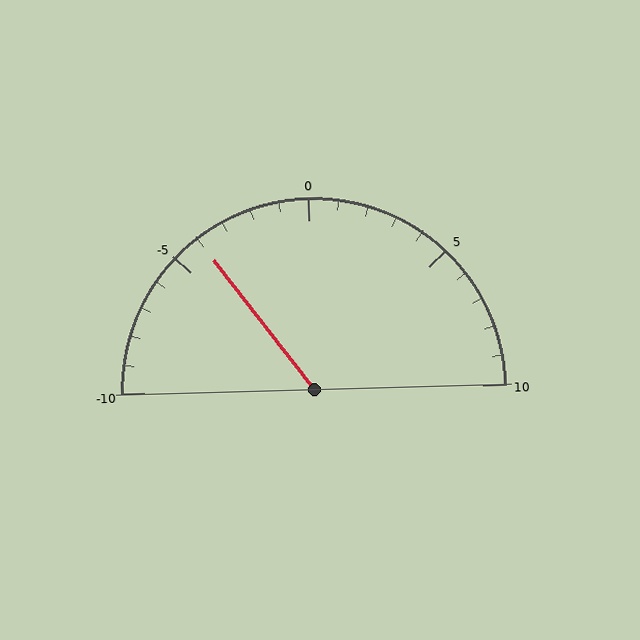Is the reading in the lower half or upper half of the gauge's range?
The reading is in the lower half of the range (-10 to 10).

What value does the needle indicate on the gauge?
The needle indicates approximately -4.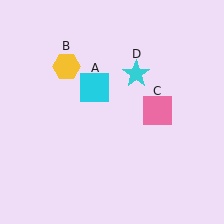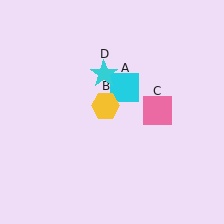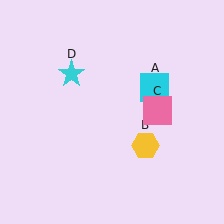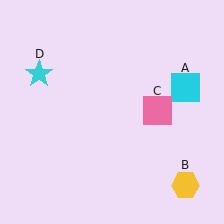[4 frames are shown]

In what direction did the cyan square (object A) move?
The cyan square (object A) moved right.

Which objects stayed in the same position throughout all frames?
Pink square (object C) remained stationary.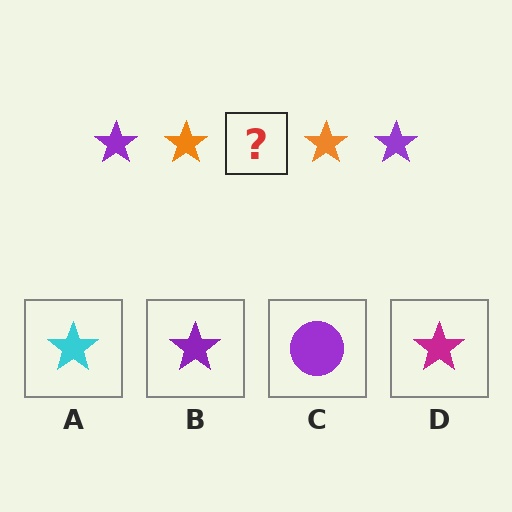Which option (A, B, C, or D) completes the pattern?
B.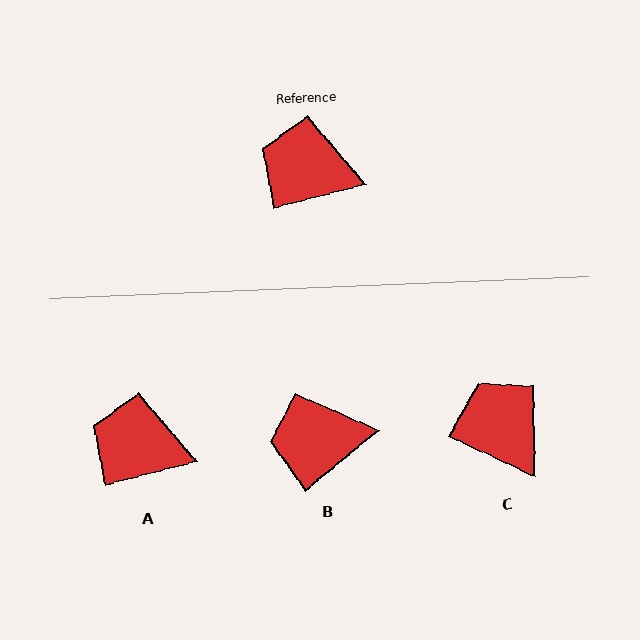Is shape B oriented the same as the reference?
No, it is off by about 25 degrees.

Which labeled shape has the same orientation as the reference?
A.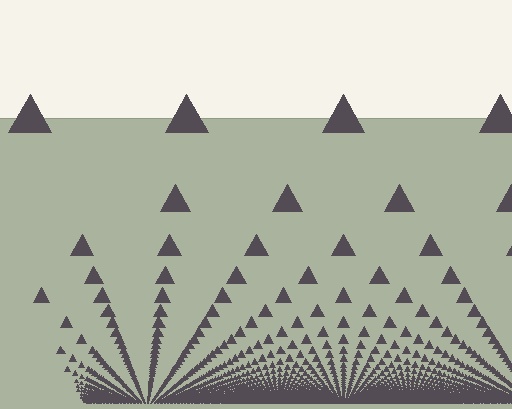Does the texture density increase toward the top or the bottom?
Density increases toward the bottom.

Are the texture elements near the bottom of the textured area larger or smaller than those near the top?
Smaller. The gradient is inverted — elements near the bottom are smaller and denser.